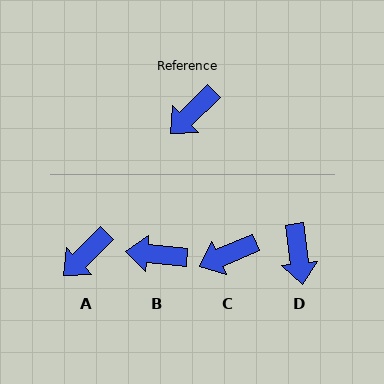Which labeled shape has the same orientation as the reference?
A.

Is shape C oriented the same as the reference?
No, it is off by about 22 degrees.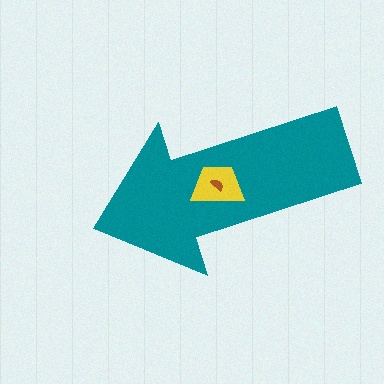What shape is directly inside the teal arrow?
The yellow trapezoid.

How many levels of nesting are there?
3.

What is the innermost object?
The brown semicircle.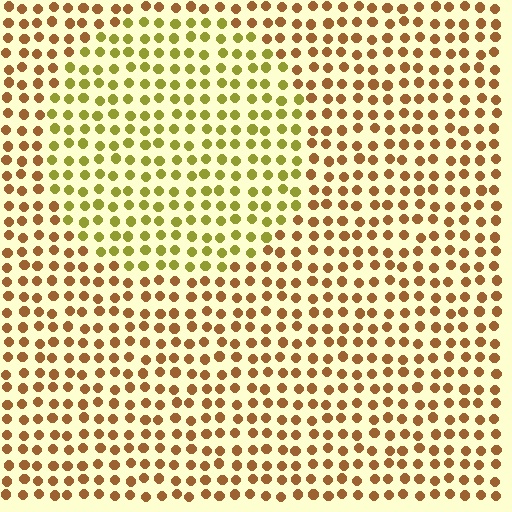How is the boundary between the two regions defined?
The boundary is defined purely by a slight shift in hue (about 39 degrees). Spacing, size, and orientation are identical on both sides.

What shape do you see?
I see a circle.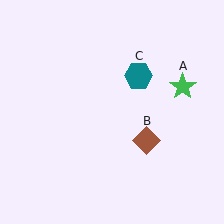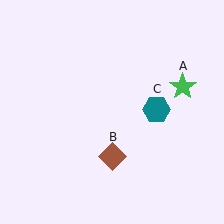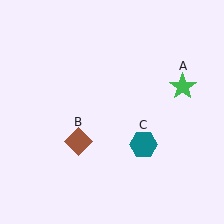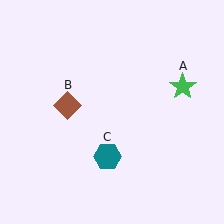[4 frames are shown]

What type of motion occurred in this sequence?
The brown diamond (object B), teal hexagon (object C) rotated clockwise around the center of the scene.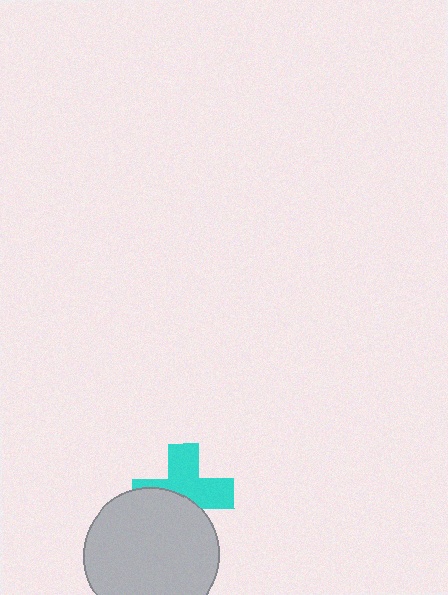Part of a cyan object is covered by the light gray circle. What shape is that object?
It is a cross.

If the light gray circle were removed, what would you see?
You would see the complete cyan cross.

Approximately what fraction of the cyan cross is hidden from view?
Roughly 44% of the cyan cross is hidden behind the light gray circle.